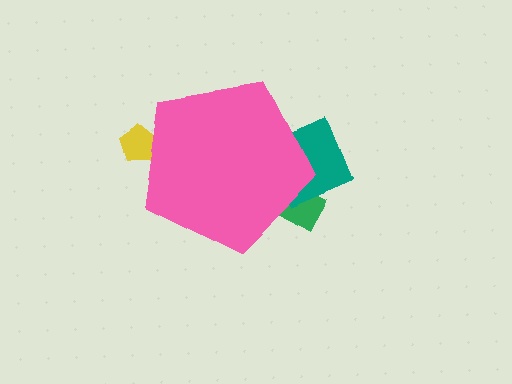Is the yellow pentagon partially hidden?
Yes, the yellow pentagon is partially hidden behind the pink pentagon.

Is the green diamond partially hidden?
Yes, the green diamond is partially hidden behind the pink pentagon.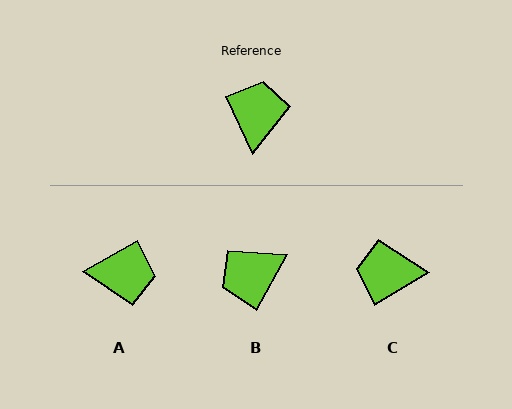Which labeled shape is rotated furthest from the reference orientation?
B, about 125 degrees away.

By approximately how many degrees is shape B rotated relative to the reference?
Approximately 125 degrees counter-clockwise.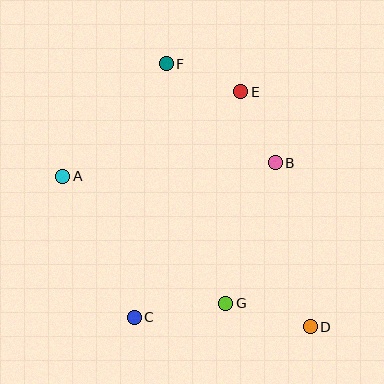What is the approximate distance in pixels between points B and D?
The distance between B and D is approximately 168 pixels.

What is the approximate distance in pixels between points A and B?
The distance between A and B is approximately 213 pixels.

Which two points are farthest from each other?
Points D and F are farthest from each other.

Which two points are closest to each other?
Points B and E are closest to each other.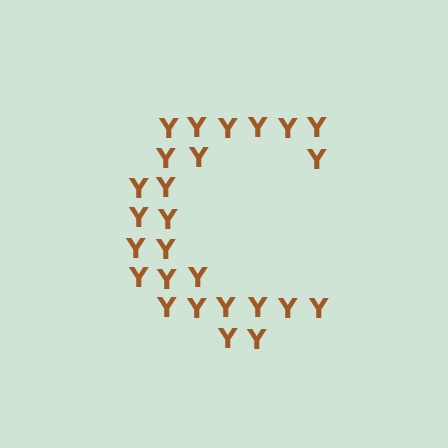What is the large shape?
The large shape is the letter C.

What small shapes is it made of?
It is made of small letter Y's.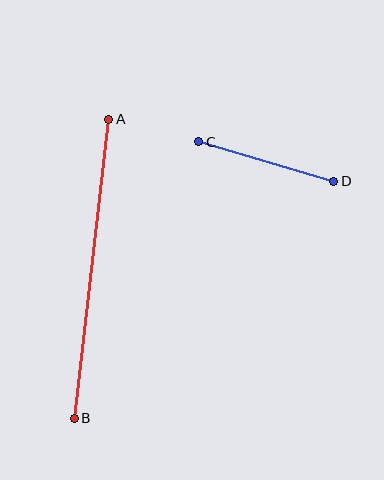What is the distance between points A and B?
The distance is approximately 301 pixels.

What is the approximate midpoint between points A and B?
The midpoint is at approximately (91, 269) pixels.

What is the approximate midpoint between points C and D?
The midpoint is at approximately (266, 161) pixels.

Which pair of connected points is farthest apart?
Points A and B are farthest apart.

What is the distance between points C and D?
The distance is approximately 141 pixels.